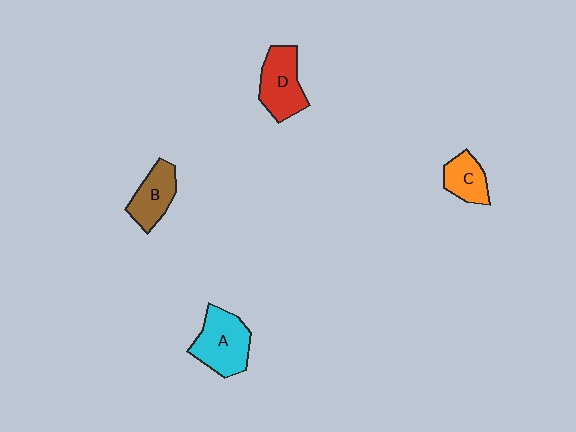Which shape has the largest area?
Shape A (cyan).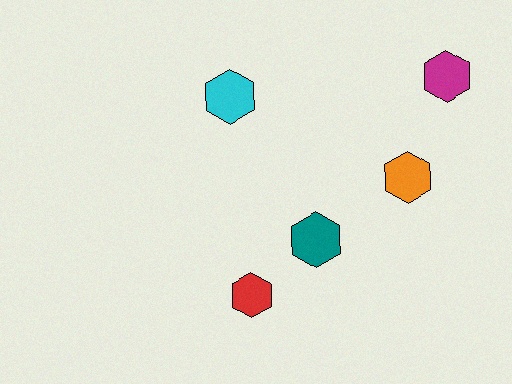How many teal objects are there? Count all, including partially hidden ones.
There is 1 teal object.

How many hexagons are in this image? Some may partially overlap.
There are 5 hexagons.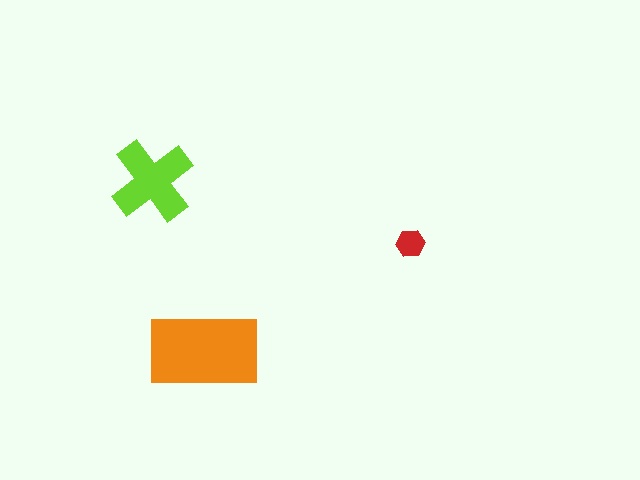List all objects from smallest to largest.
The red hexagon, the lime cross, the orange rectangle.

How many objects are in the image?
There are 3 objects in the image.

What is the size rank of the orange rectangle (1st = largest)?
1st.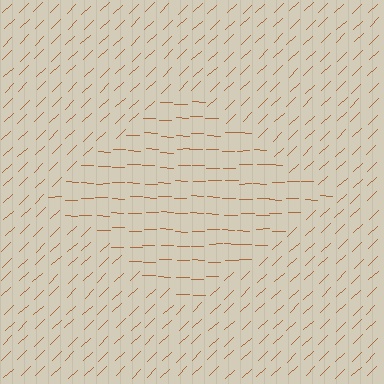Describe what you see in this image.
The image is filled with small brown line segments. A diamond region in the image has lines oriented differently from the surrounding lines, creating a visible texture boundary.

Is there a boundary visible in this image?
Yes, there is a texture boundary formed by a change in line orientation.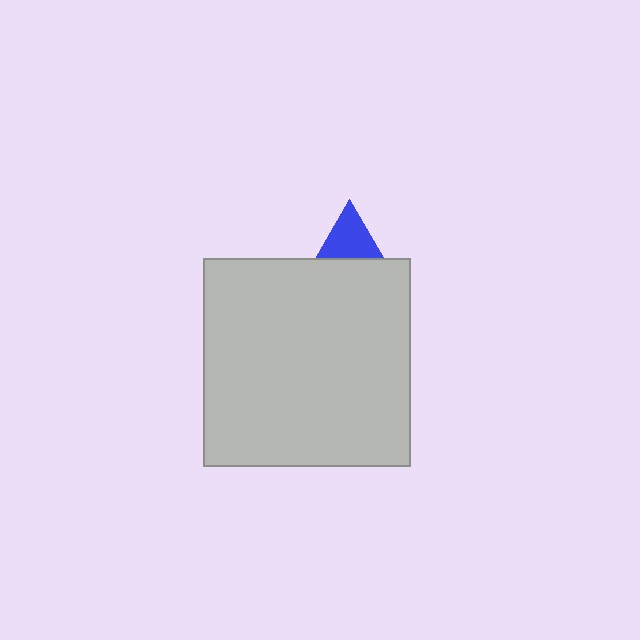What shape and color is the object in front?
The object in front is a light gray square.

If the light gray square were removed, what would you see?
You would see the complete blue triangle.